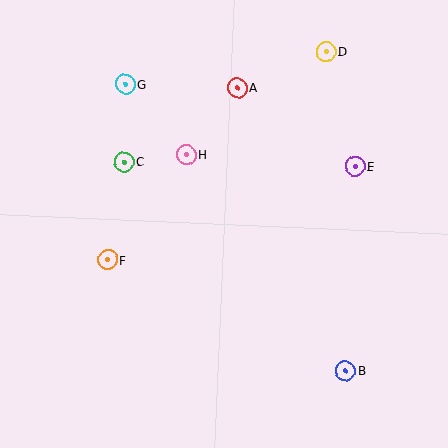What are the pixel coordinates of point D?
Point D is at (326, 52).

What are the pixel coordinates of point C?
Point C is at (124, 162).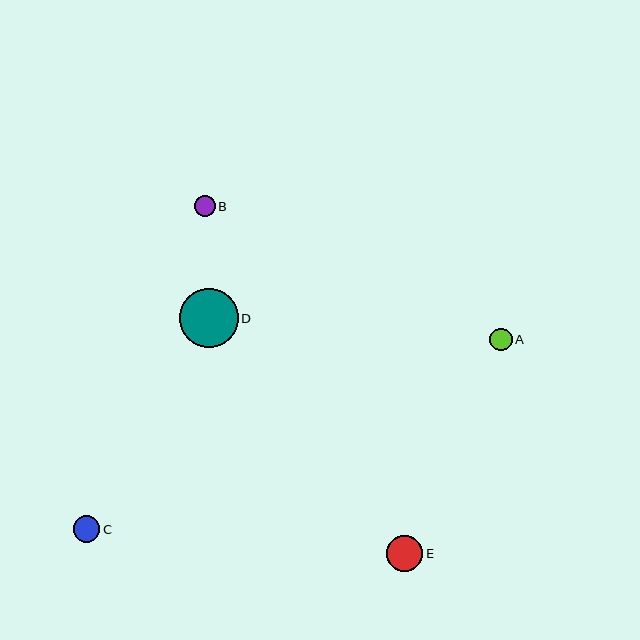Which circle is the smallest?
Circle B is the smallest with a size of approximately 21 pixels.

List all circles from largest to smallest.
From largest to smallest: D, E, C, A, B.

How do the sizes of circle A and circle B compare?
Circle A and circle B are approximately the same size.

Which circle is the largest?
Circle D is the largest with a size of approximately 59 pixels.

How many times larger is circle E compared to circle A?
Circle E is approximately 1.6 times the size of circle A.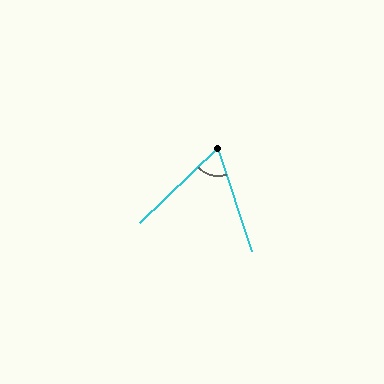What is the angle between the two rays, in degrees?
Approximately 64 degrees.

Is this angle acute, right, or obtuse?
It is acute.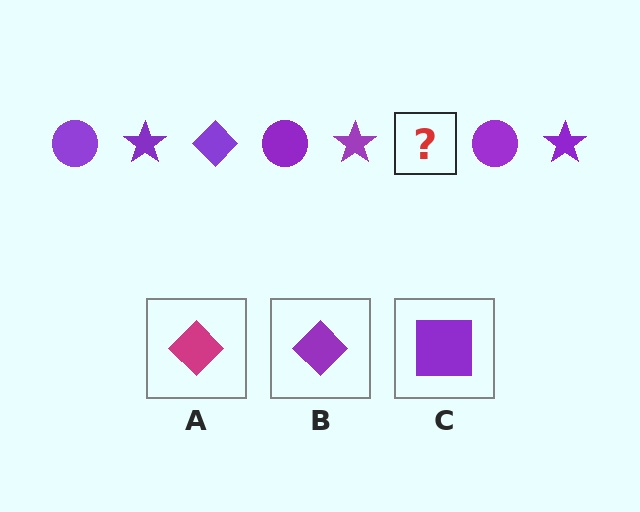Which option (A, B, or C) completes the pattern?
B.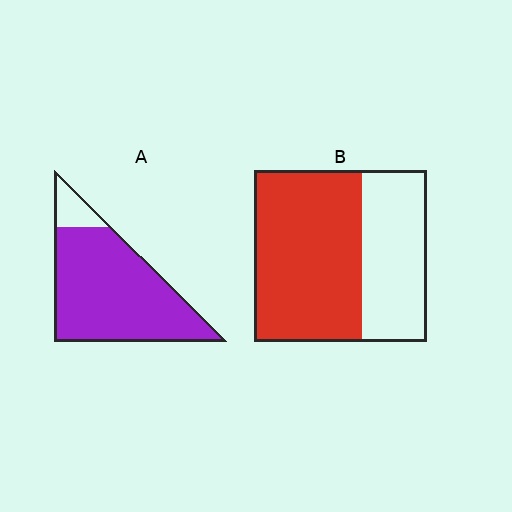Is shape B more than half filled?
Yes.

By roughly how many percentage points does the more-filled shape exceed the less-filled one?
By roughly 25 percentage points (A over B).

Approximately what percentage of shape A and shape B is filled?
A is approximately 90% and B is approximately 60%.